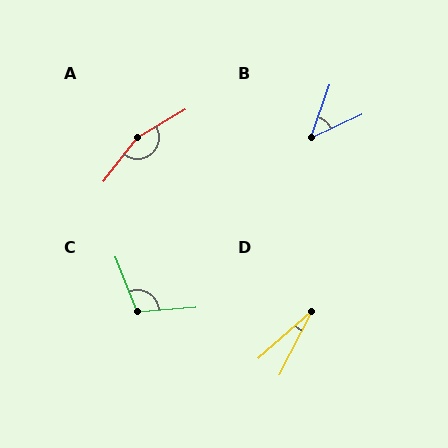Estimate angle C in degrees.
Approximately 107 degrees.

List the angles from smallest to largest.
D (21°), B (45°), C (107°), A (158°).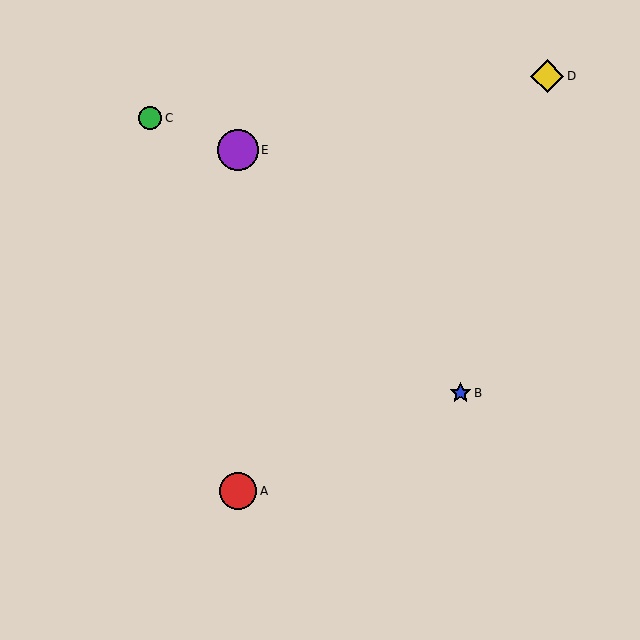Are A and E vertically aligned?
Yes, both are at x≈238.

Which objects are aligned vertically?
Objects A, E are aligned vertically.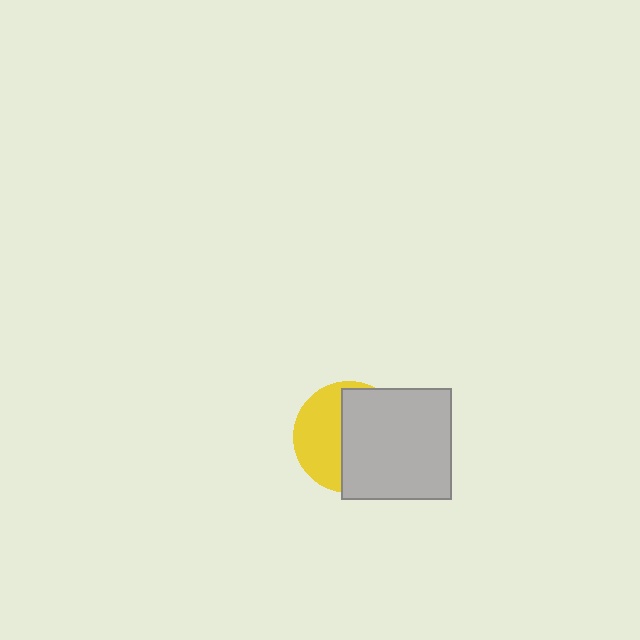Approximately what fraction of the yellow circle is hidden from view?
Roughly 57% of the yellow circle is hidden behind the light gray square.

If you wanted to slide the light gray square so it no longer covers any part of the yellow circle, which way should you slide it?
Slide it right — that is the most direct way to separate the two shapes.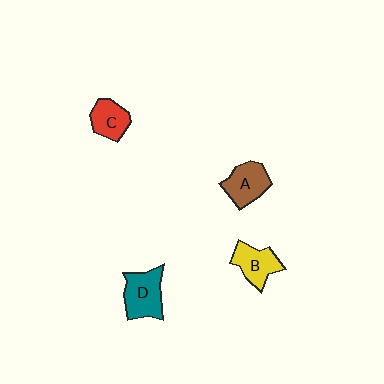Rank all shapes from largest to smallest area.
From largest to smallest: D (teal), A (brown), B (yellow), C (red).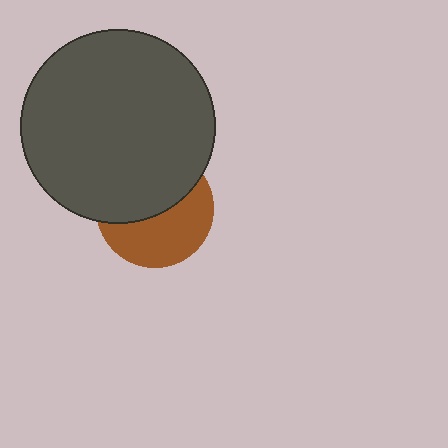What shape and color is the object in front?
The object in front is a dark gray circle.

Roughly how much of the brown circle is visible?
About half of it is visible (roughly 49%).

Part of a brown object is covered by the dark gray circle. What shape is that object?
It is a circle.